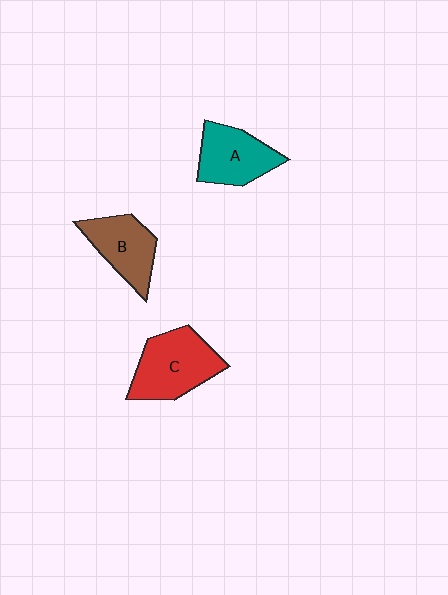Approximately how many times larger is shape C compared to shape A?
Approximately 1.2 times.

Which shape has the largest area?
Shape C (red).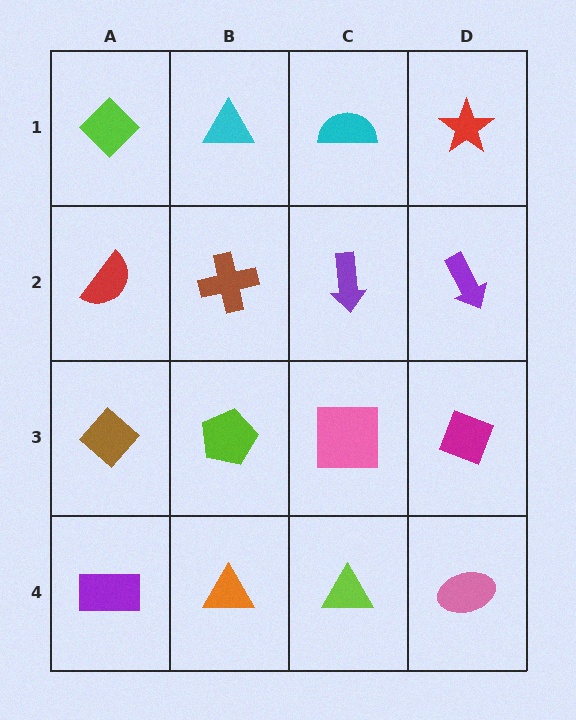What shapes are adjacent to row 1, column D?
A purple arrow (row 2, column D), a cyan semicircle (row 1, column C).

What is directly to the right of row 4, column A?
An orange triangle.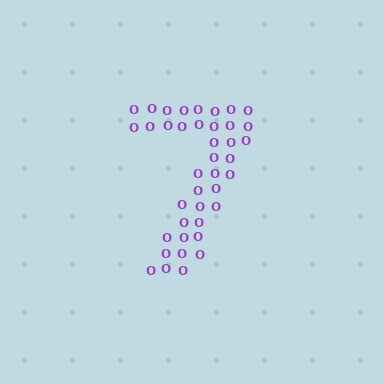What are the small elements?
The small elements are letter O's.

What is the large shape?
The large shape is the digit 7.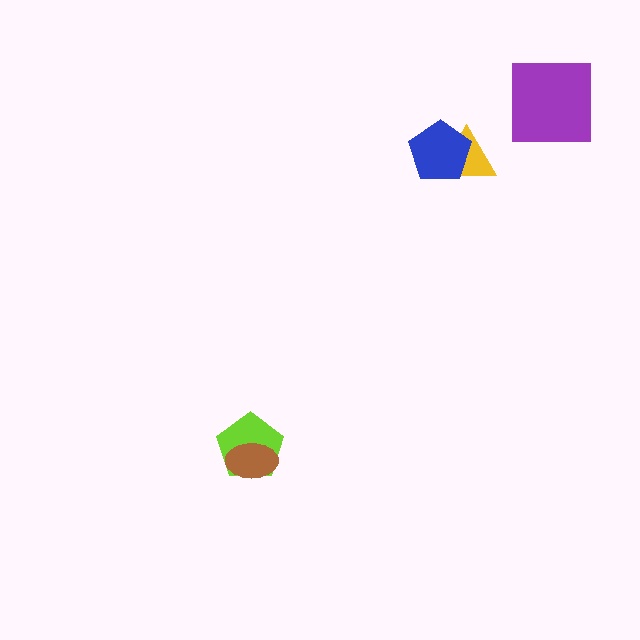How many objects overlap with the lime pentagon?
1 object overlaps with the lime pentagon.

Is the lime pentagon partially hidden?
Yes, it is partially covered by another shape.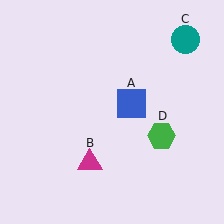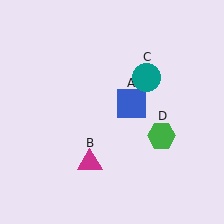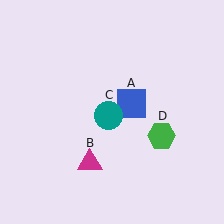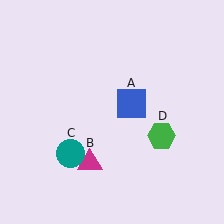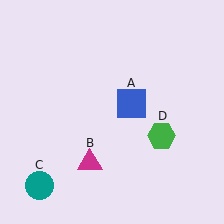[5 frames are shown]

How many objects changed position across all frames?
1 object changed position: teal circle (object C).